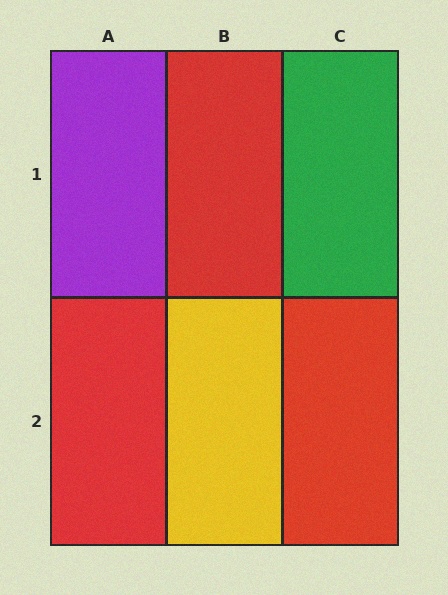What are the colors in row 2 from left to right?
Red, yellow, red.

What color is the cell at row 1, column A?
Purple.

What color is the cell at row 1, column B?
Red.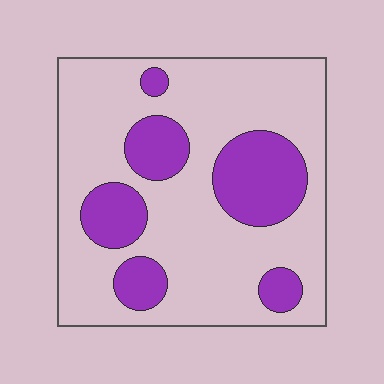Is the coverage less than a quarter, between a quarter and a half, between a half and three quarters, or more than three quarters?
Between a quarter and a half.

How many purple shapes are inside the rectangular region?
6.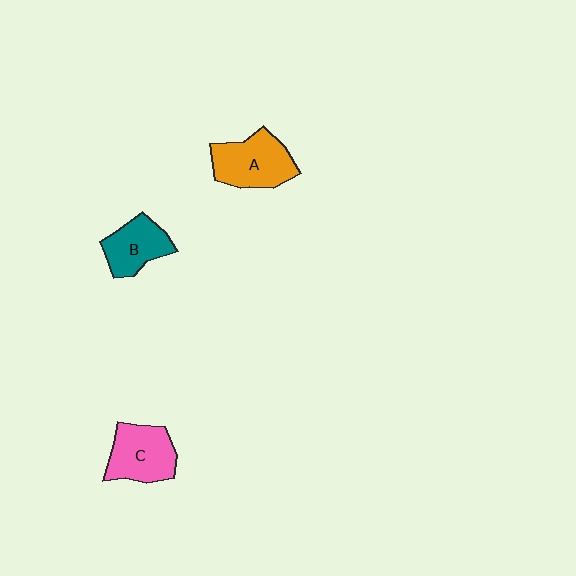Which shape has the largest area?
Shape A (orange).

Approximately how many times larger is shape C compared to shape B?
Approximately 1.2 times.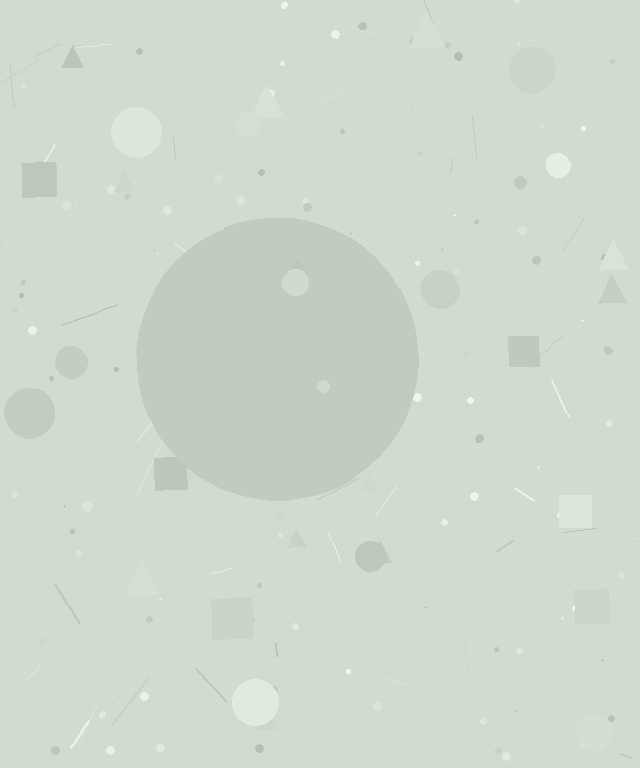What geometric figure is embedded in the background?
A circle is embedded in the background.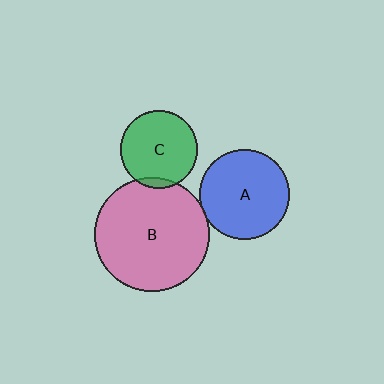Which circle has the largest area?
Circle B (pink).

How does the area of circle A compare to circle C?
Approximately 1.4 times.